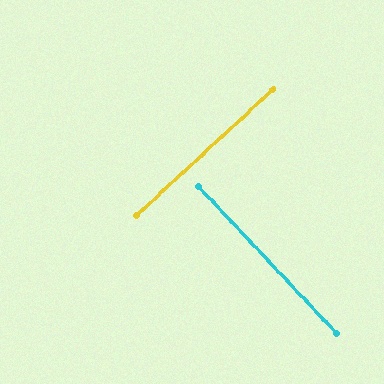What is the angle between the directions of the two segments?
Approximately 89 degrees.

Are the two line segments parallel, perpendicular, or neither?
Perpendicular — they meet at approximately 89°.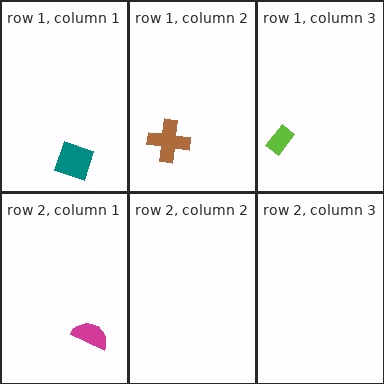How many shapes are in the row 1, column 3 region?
1.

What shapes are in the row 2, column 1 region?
The magenta semicircle.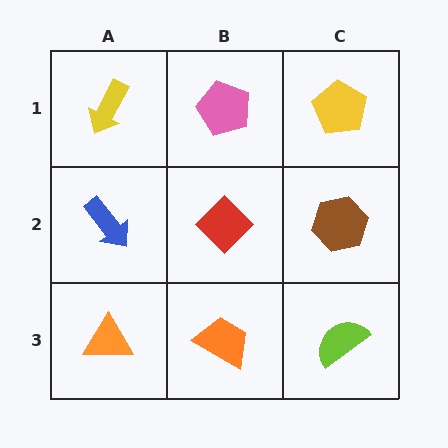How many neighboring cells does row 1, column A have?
2.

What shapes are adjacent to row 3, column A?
A blue arrow (row 2, column A), an orange trapezoid (row 3, column B).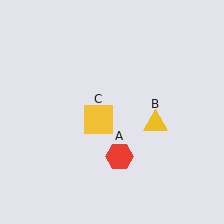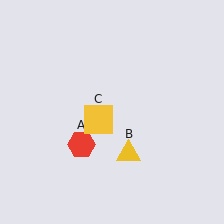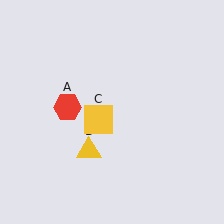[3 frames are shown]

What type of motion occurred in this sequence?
The red hexagon (object A), yellow triangle (object B) rotated clockwise around the center of the scene.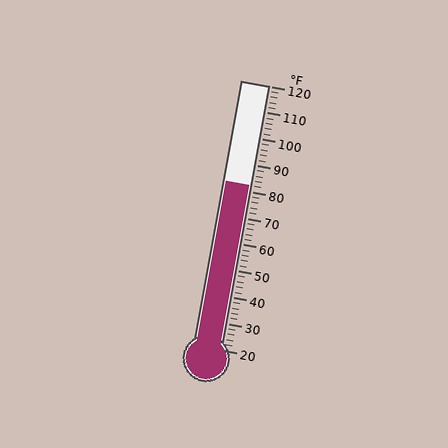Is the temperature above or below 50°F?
The temperature is above 50°F.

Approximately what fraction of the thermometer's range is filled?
The thermometer is filled to approximately 60% of its range.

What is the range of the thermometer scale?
The thermometer scale ranges from 20°F to 120°F.